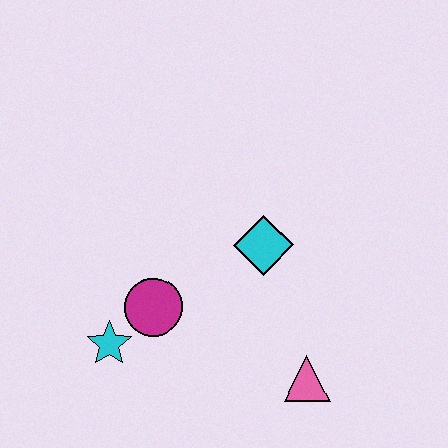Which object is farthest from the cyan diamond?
The cyan star is farthest from the cyan diamond.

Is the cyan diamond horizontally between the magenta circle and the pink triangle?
Yes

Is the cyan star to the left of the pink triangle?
Yes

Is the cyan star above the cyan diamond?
No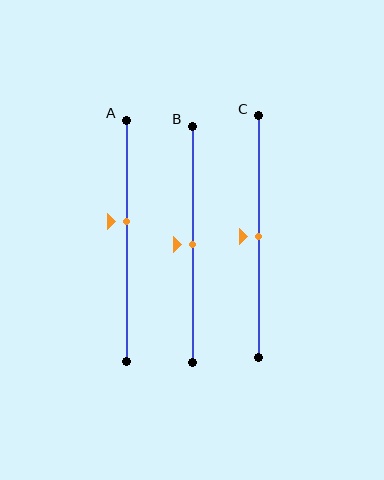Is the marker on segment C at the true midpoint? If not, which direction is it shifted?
Yes, the marker on segment C is at the true midpoint.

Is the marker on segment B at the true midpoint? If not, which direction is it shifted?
Yes, the marker on segment B is at the true midpoint.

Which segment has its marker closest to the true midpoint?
Segment B has its marker closest to the true midpoint.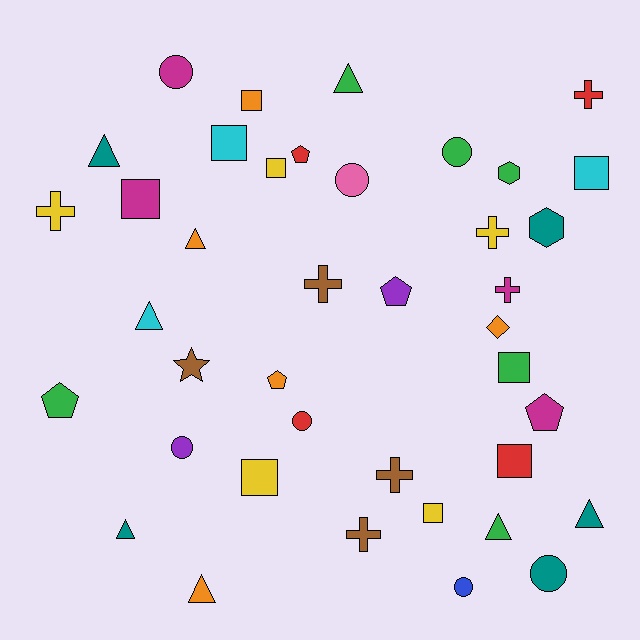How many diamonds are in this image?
There is 1 diamond.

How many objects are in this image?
There are 40 objects.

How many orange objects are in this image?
There are 5 orange objects.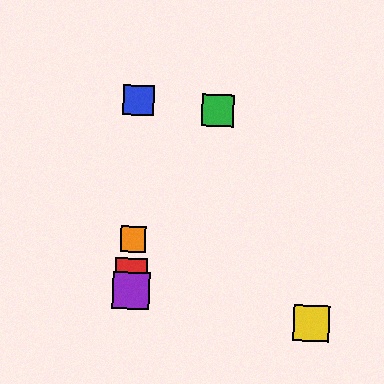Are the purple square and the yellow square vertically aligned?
No, the purple square is at x≈131 and the yellow square is at x≈311.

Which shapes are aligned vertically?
The red square, the blue square, the purple square, the orange square are aligned vertically.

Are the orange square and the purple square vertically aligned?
Yes, both are at x≈133.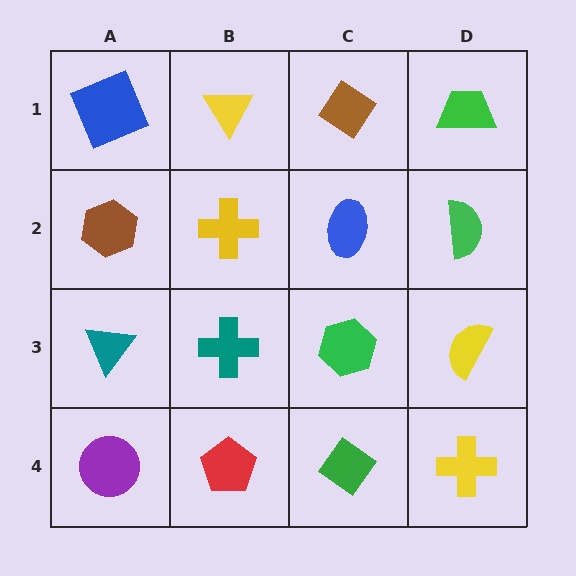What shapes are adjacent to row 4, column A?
A teal triangle (row 3, column A), a red pentagon (row 4, column B).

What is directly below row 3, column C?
A green diamond.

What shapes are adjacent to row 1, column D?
A green semicircle (row 2, column D), a brown diamond (row 1, column C).